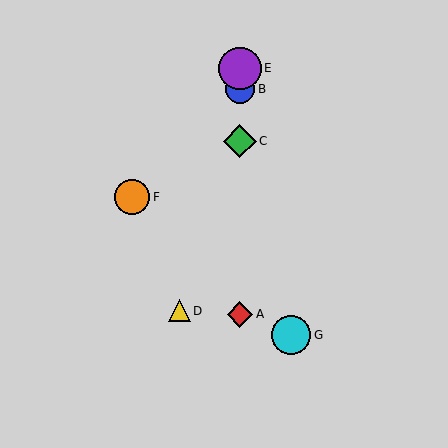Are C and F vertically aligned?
No, C is at x≈240 and F is at x≈132.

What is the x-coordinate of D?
Object D is at x≈180.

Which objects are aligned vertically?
Objects A, B, C, E are aligned vertically.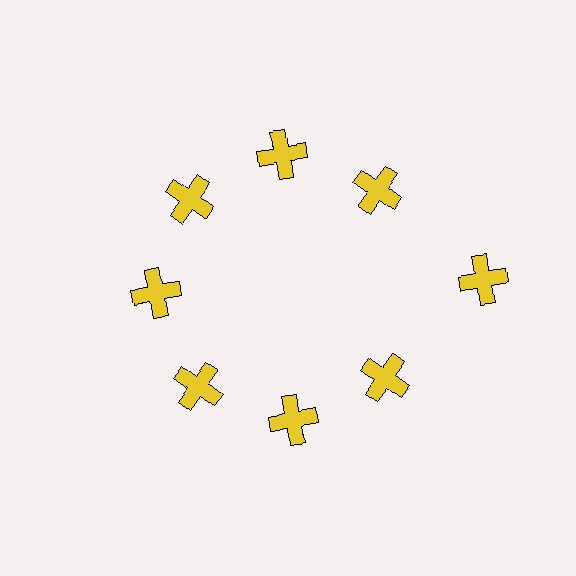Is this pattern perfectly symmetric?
No. The 8 yellow crosses are arranged in a ring, but one element near the 3 o'clock position is pushed outward from the center, breaking the 8-fold rotational symmetry.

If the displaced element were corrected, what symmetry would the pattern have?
It would have 8-fold rotational symmetry — the pattern would map onto itself every 45 degrees.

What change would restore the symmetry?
The symmetry would be restored by moving it inward, back onto the ring so that all 8 crosses sit at equal angles and equal distance from the center.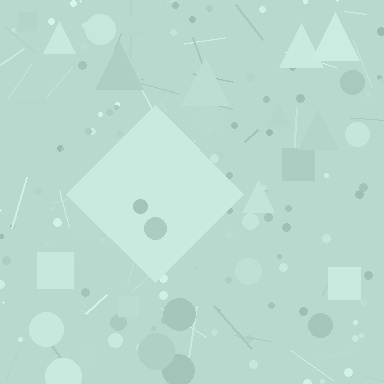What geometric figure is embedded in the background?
A diamond is embedded in the background.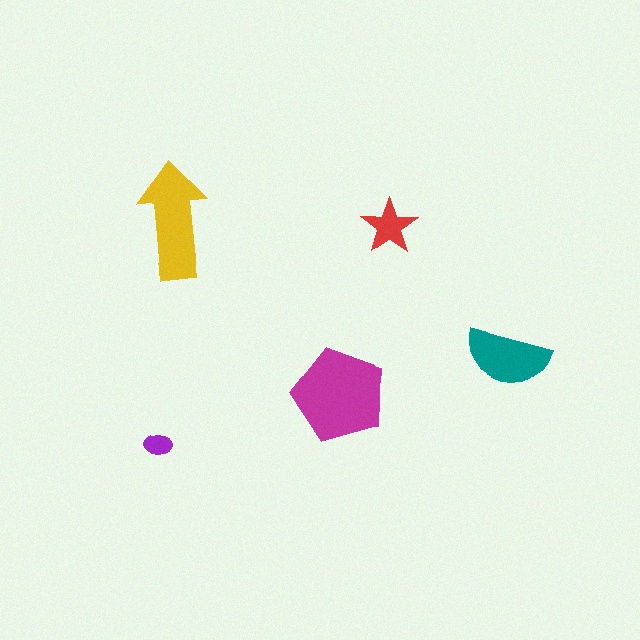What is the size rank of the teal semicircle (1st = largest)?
3rd.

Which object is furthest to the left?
The purple ellipse is leftmost.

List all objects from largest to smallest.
The magenta pentagon, the yellow arrow, the teal semicircle, the red star, the purple ellipse.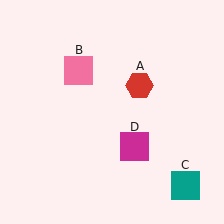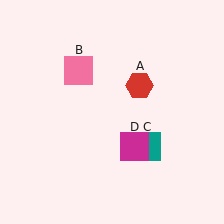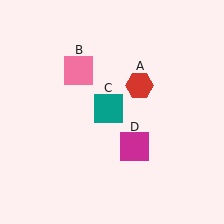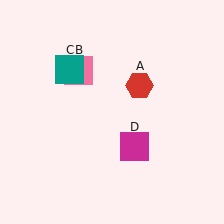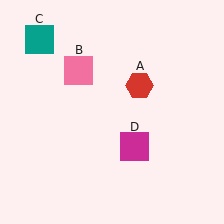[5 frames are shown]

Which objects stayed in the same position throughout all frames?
Red hexagon (object A) and pink square (object B) and magenta square (object D) remained stationary.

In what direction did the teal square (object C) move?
The teal square (object C) moved up and to the left.